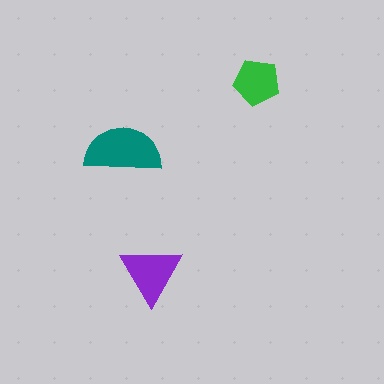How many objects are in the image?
There are 3 objects in the image.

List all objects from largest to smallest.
The teal semicircle, the purple triangle, the green pentagon.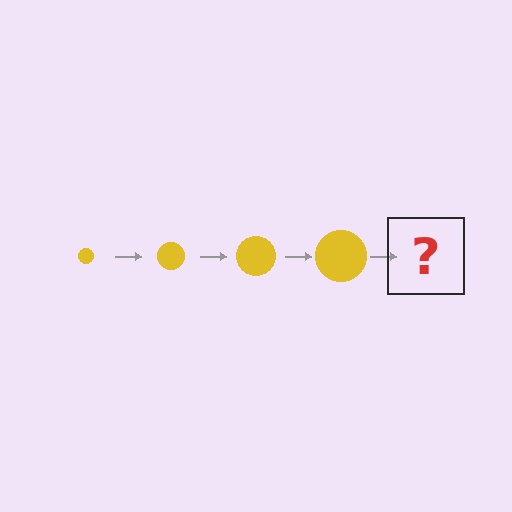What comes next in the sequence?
The next element should be a yellow circle, larger than the previous one.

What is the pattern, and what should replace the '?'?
The pattern is that the circle gets progressively larger each step. The '?' should be a yellow circle, larger than the previous one.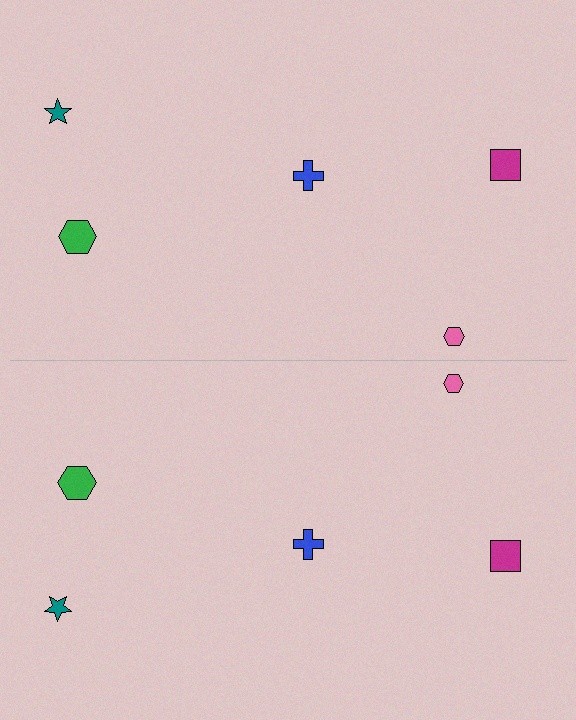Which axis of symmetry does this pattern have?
The pattern has a horizontal axis of symmetry running through the center of the image.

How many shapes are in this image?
There are 10 shapes in this image.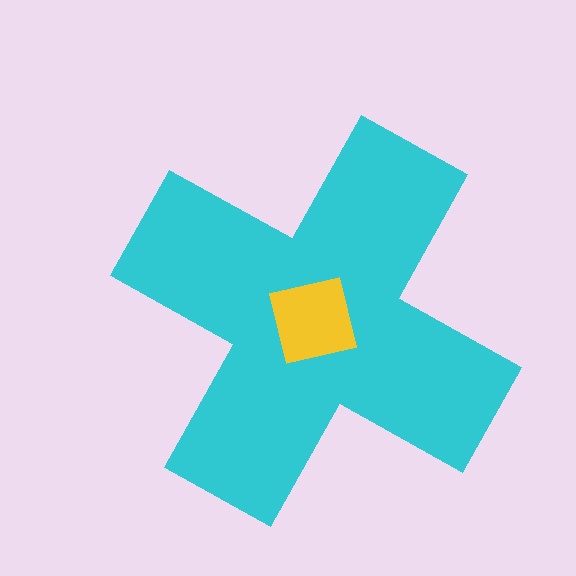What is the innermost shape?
The yellow square.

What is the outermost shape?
The cyan cross.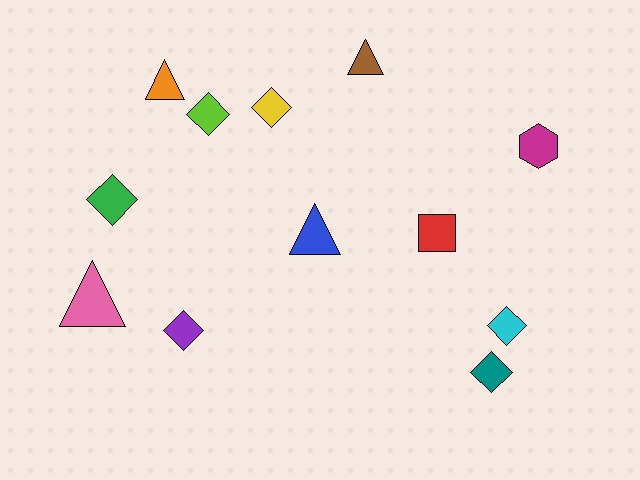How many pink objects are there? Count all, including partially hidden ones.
There is 1 pink object.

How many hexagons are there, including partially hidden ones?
There is 1 hexagon.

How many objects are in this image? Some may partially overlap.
There are 12 objects.